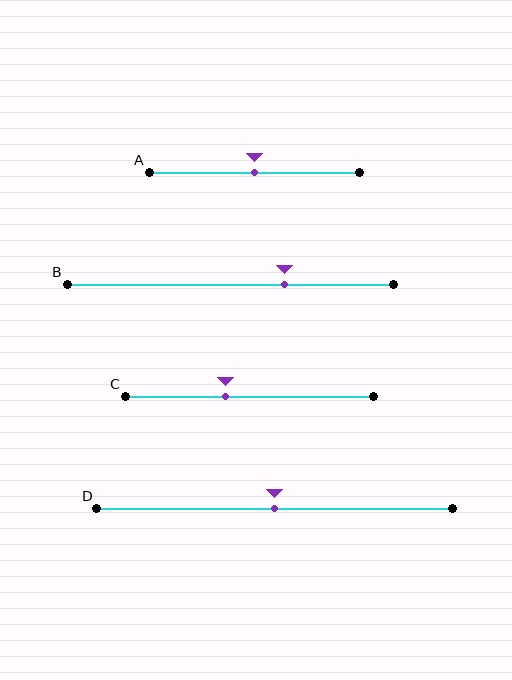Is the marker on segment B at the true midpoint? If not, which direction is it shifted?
No, the marker on segment B is shifted to the right by about 17% of the segment length.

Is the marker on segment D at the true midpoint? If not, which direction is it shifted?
Yes, the marker on segment D is at the true midpoint.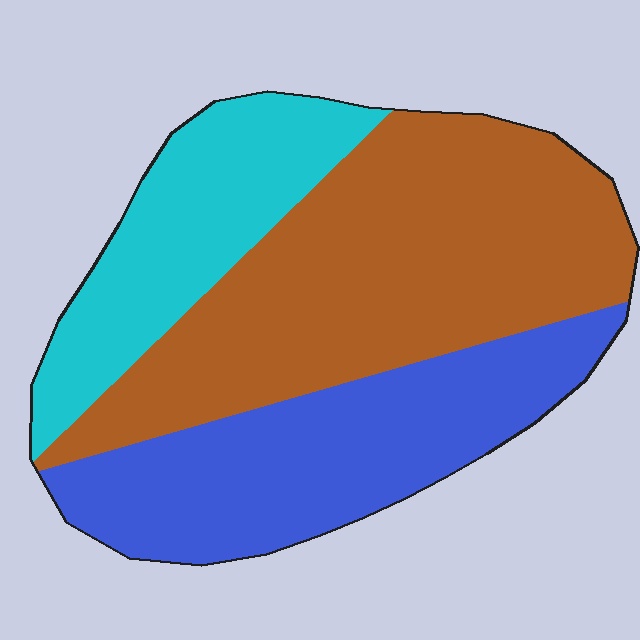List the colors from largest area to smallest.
From largest to smallest: brown, blue, cyan.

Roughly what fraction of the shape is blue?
Blue covers about 30% of the shape.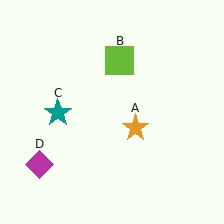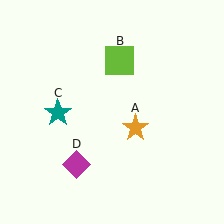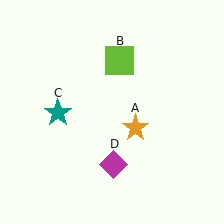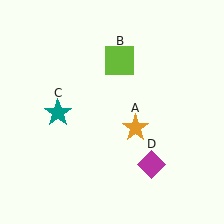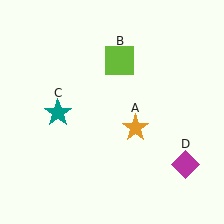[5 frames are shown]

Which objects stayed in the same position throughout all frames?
Orange star (object A) and lime square (object B) and teal star (object C) remained stationary.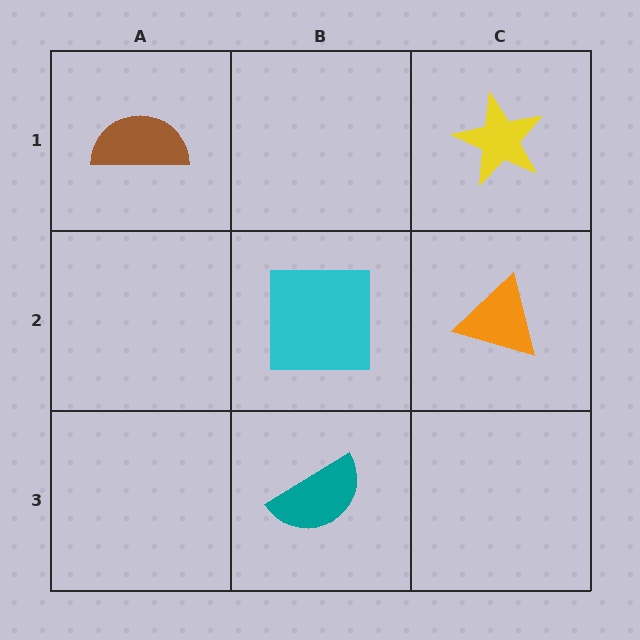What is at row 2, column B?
A cyan square.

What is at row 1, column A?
A brown semicircle.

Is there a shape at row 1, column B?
No, that cell is empty.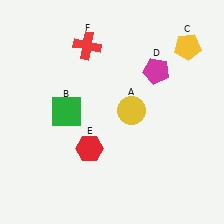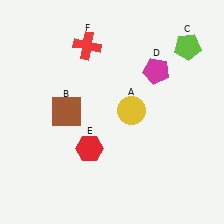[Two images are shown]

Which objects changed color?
B changed from green to brown. C changed from yellow to lime.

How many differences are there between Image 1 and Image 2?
There are 2 differences between the two images.